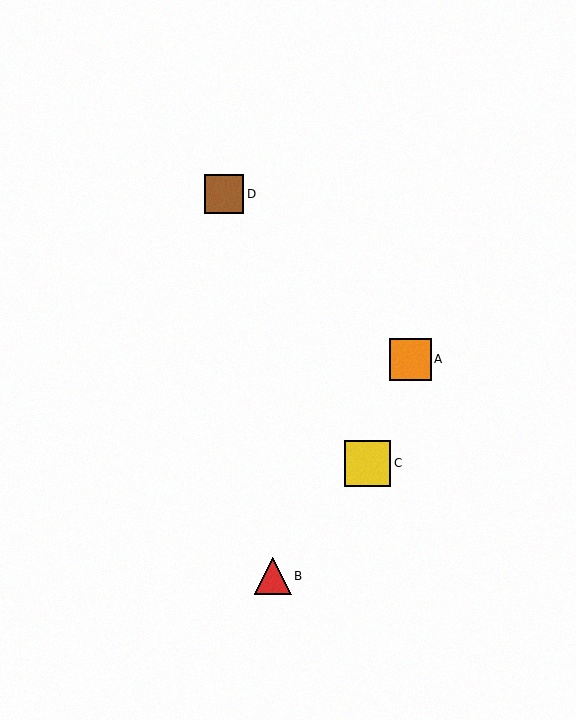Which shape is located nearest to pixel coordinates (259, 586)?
The red triangle (labeled B) at (273, 576) is nearest to that location.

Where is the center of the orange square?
The center of the orange square is at (410, 359).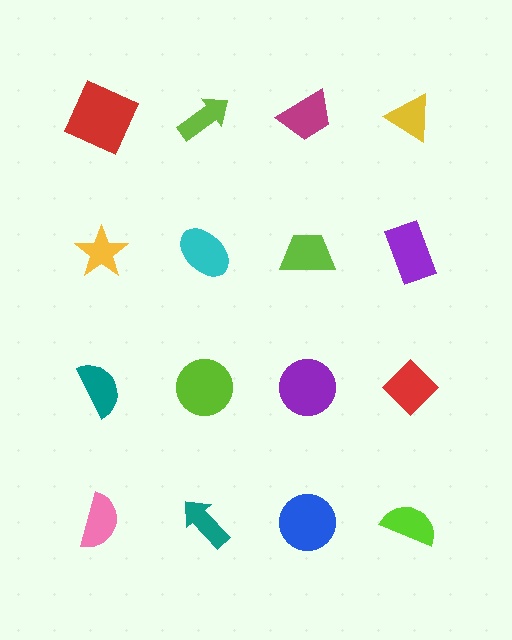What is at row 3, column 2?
A lime circle.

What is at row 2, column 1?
A yellow star.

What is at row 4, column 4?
A lime semicircle.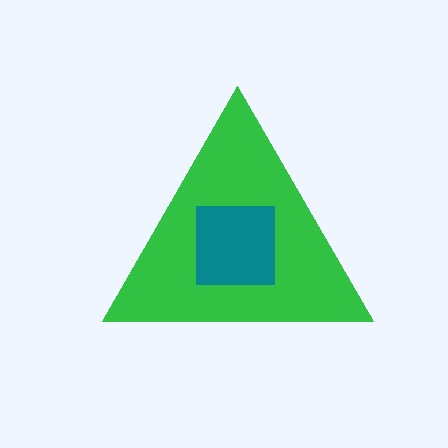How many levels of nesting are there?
2.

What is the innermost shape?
The teal square.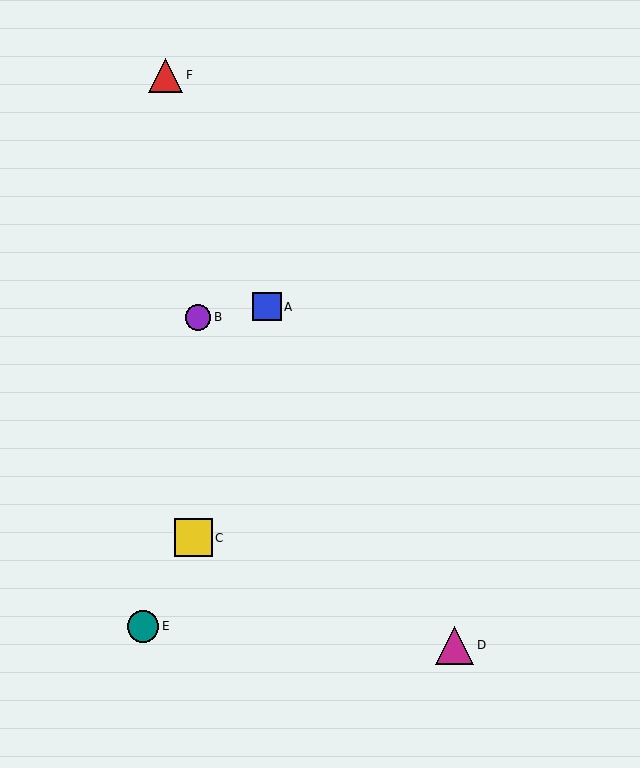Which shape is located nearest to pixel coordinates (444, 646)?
The magenta triangle (labeled D) at (454, 645) is nearest to that location.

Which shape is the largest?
The magenta triangle (labeled D) is the largest.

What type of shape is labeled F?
Shape F is a red triangle.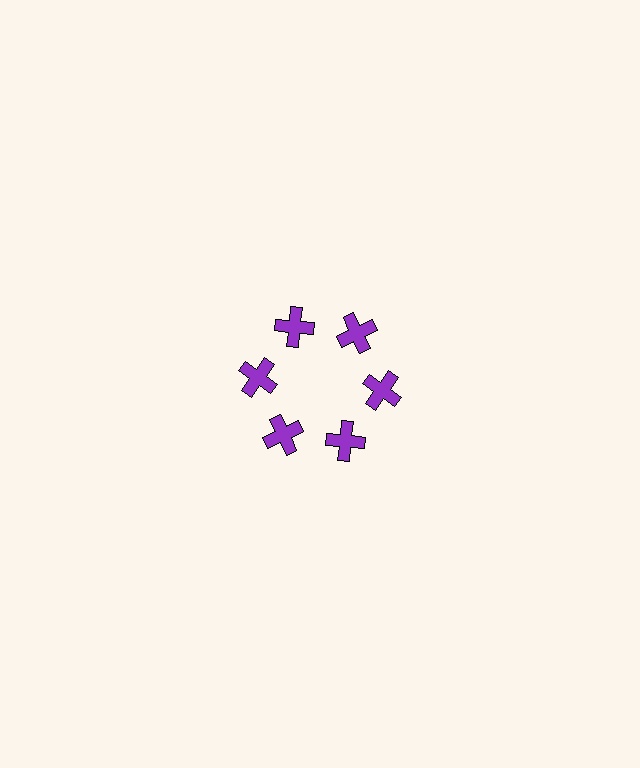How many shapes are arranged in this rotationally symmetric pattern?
There are 6 shapes, arranged in 6 groups of 1.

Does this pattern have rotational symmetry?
Yes, this pattern has 6-fold rotational symmetry. It looks the same after rotating 60 degrees around the center.